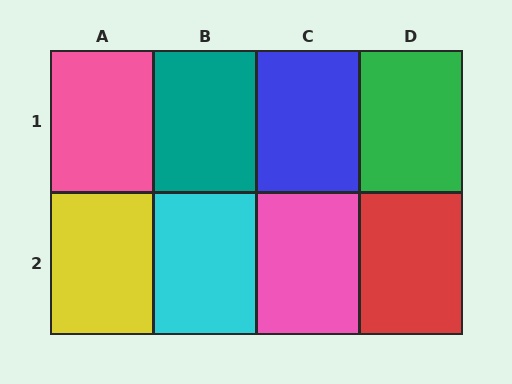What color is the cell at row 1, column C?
Blue.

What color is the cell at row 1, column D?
Green.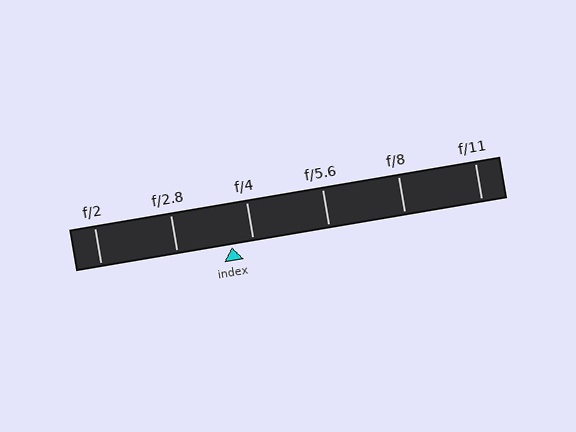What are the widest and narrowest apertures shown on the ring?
The widest aperture shown is f/2 and the narrowest is f/11.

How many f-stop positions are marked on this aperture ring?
There are 6 f-stop positions marked.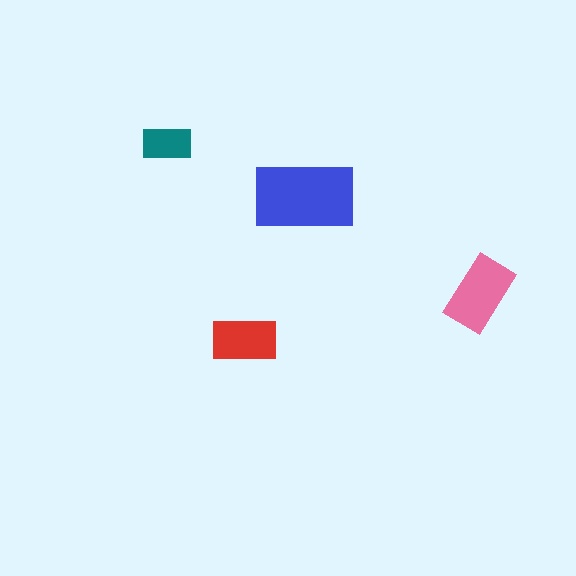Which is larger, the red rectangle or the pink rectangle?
The pink one.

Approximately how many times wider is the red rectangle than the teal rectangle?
About 1.5 times wider.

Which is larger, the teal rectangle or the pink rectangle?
The pink one.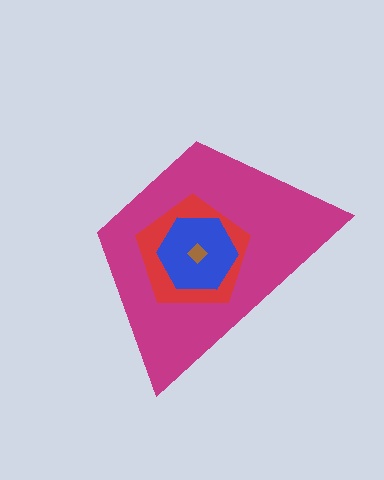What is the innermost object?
The brown diamond.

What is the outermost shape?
The magenta trapezoid.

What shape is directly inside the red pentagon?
The blue hexagon.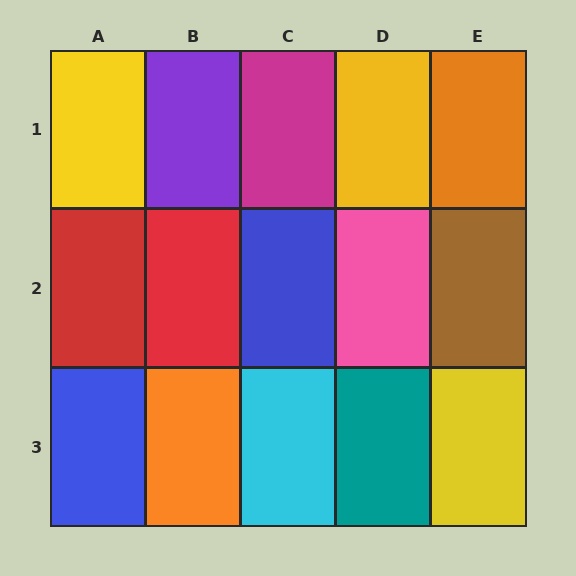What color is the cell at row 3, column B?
Orange.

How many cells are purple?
1 cell is purple.